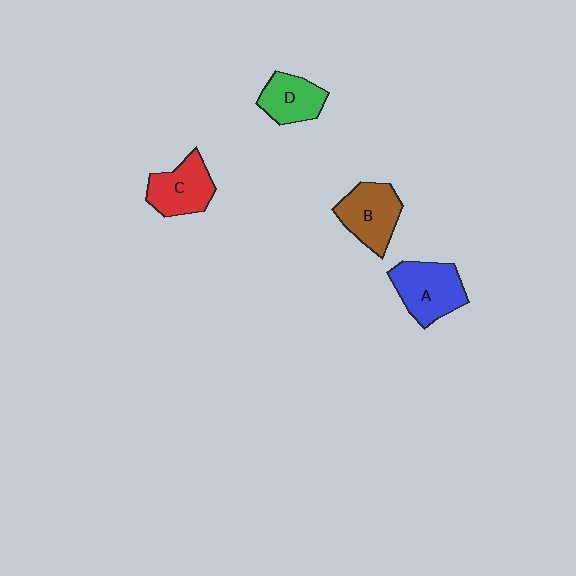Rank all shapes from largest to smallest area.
From largest to smallest: A (blue), B (brown), C (red), D (green).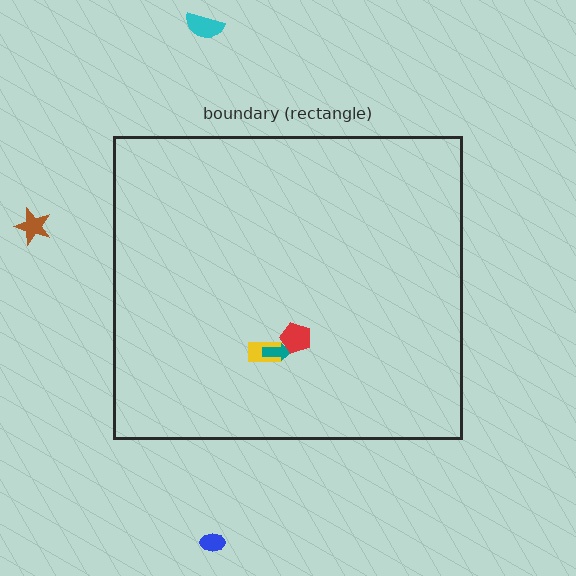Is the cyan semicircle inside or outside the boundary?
Outside.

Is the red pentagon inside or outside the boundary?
Inside.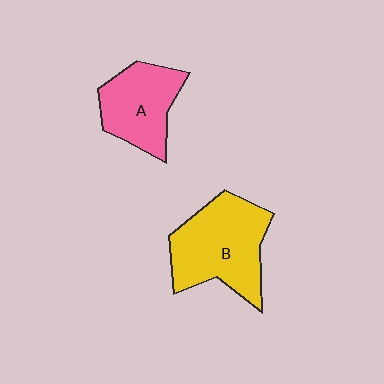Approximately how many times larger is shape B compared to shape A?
Approximately 1.4 times.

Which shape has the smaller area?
Shape A (pink).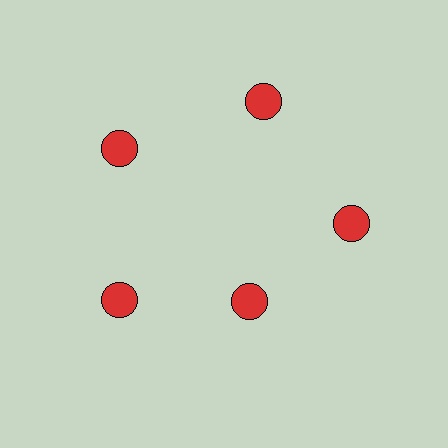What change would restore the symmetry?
The symmetry would be restored by moving it outward, back onto the ring so that all 5 circles sit at equal angles and equal distance from the center.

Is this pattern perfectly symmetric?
No. The 5 red circles are arranged in a ring, but one element near the 5 o'clock position is pulled inward toward the center, breaking the 5-fold rotational symmetry.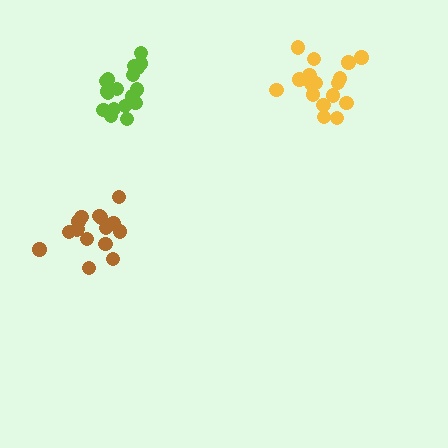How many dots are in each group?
Group 1: 16 dots, Group 2: 17 dots, Group 3: 18 dots (51 total).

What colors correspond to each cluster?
The clusters are colored: brown, yellow, lime.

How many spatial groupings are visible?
There are 3 spatial groupings.